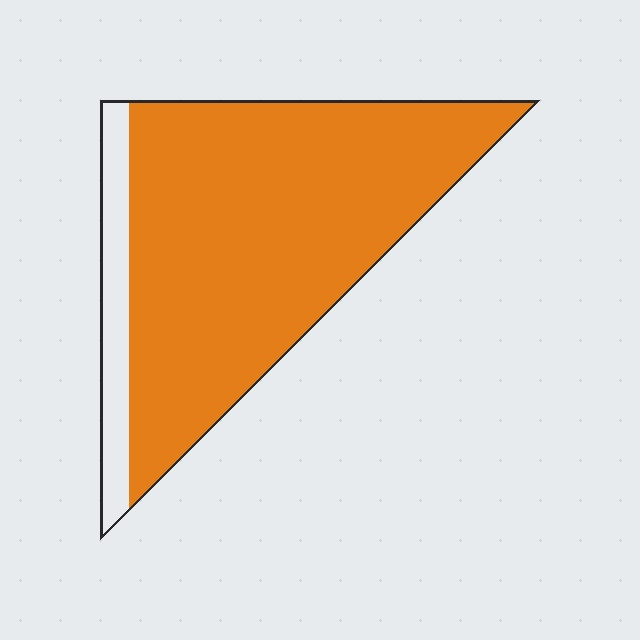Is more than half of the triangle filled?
Yes.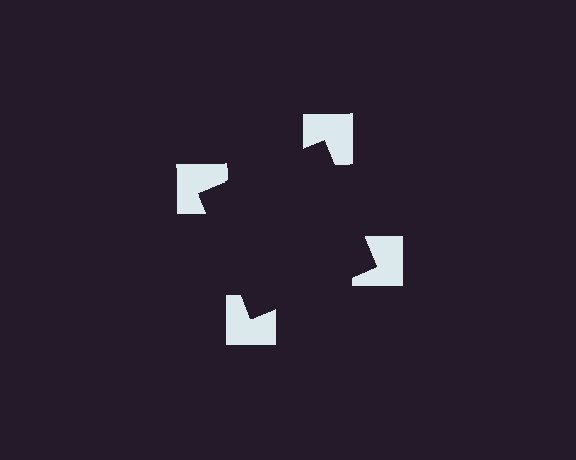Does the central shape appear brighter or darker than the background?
It typically appears slightly darker than the background, even though no actual brightness change is drawn.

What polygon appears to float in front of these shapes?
An illusory square — its edges are inferred from the aligned wedge cuts in the notched squares, not physically drawn.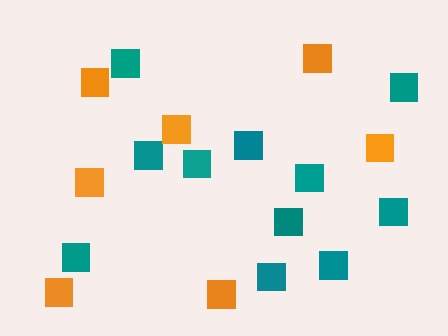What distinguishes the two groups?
There are 2 groups: one group of teal squares (11) and one group of orange squares (7).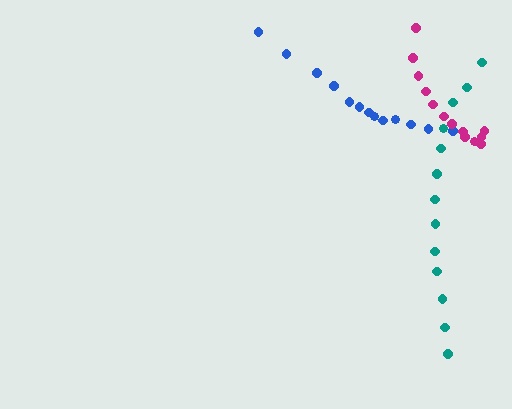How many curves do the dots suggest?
There are 3 distinct paths.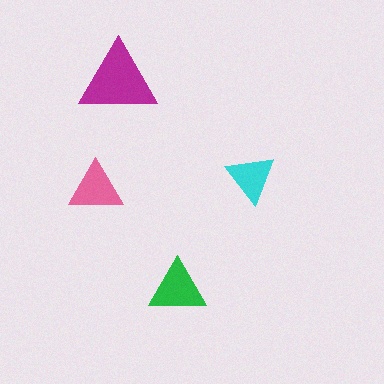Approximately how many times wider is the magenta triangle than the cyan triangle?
About 1.5 times wider.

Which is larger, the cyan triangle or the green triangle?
The green one.